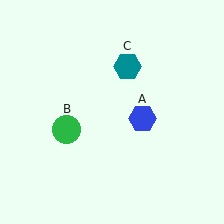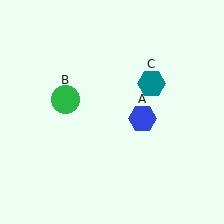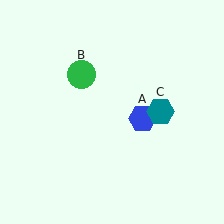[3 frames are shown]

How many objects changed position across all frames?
2 objects changed position: green circle (object B), teal hexagon (object C).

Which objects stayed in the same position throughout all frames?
Blue hexagon (object A) remained stationary.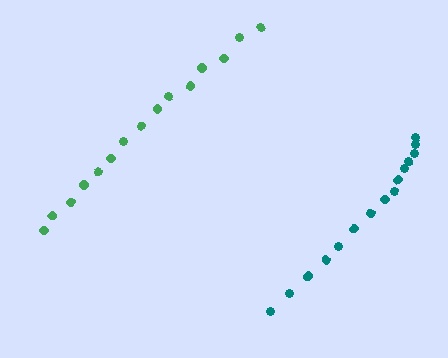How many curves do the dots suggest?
There are 2 distinct paths.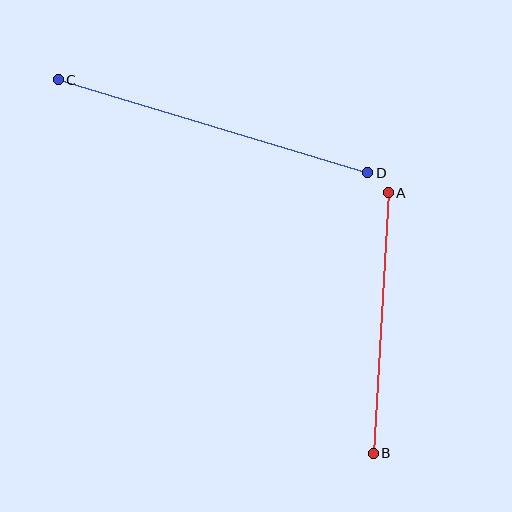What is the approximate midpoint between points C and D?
The midpoint is at approximately (213, 126) pixels.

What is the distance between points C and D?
The distance is approximately 323 pixels.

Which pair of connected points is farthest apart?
Points C and D are farthest apart.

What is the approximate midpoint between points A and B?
The midpoint is at approximately (381, 323) pixels.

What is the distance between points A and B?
The distance is approximately 261 pixels.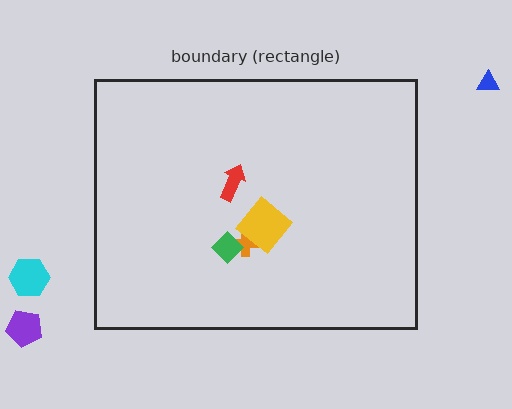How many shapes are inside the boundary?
4 inside, 3 outside.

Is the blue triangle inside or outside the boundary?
Outside.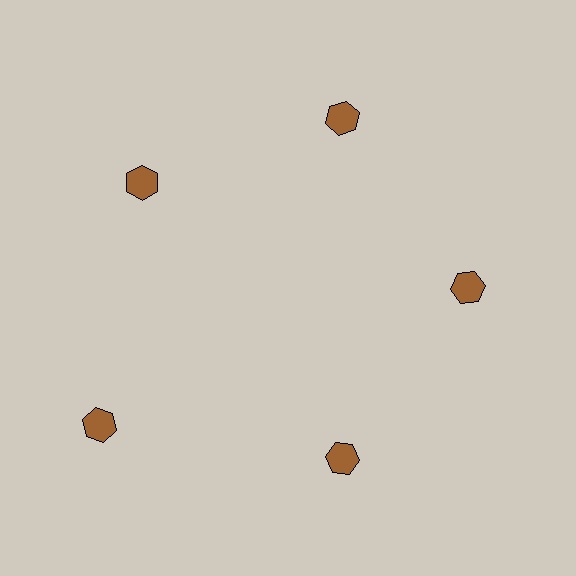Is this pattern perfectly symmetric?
No. The 5 brown hexagons are arranged in a ring, but one element near the 8 o'clock position is pushed outward from the center, breaking the 5-fold rotational symmetry.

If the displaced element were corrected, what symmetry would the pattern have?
It would have 5-fold rotational symmetry — the pattern would map onto itself every 72 degrees.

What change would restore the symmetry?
The symmetry would be restored by moving it inward, back onto the ring so that all 5 hexagons sit at equal angles and equal distance from the center.